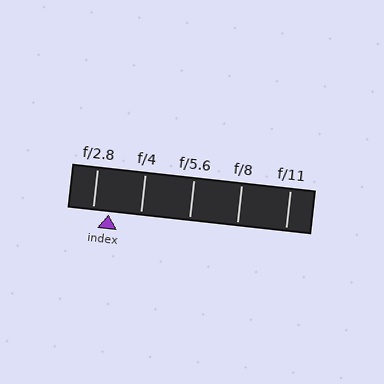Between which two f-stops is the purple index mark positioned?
The index mark is between f/2.8 and f/4.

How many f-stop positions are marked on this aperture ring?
There are 5 f-stop positions marked.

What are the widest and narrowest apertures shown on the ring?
The widest aperture shown is f/2.8 and the narrowest is f/11.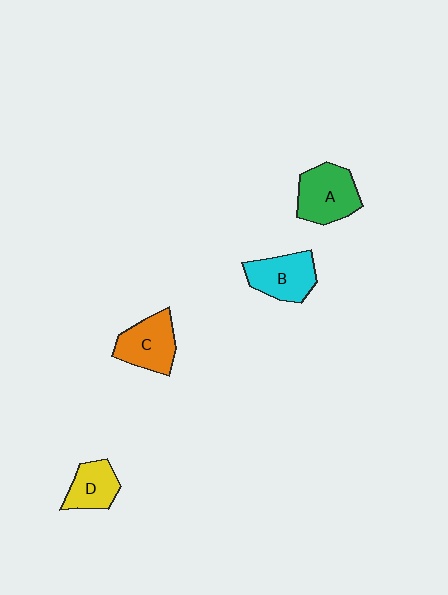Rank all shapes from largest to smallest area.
From largest to smallest: A (green), C (orange), B (cyan), D (yellow).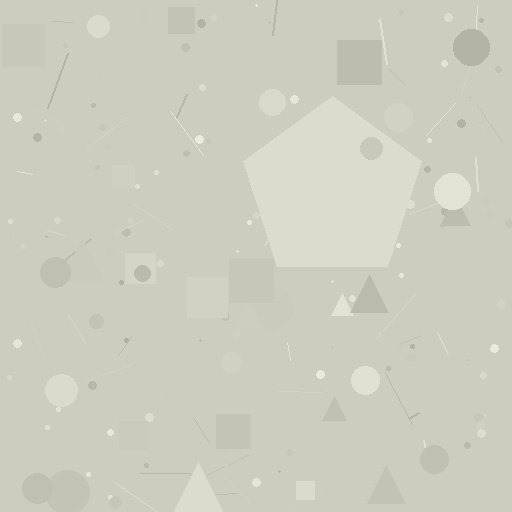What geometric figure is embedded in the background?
A pentagon is embedded in the background.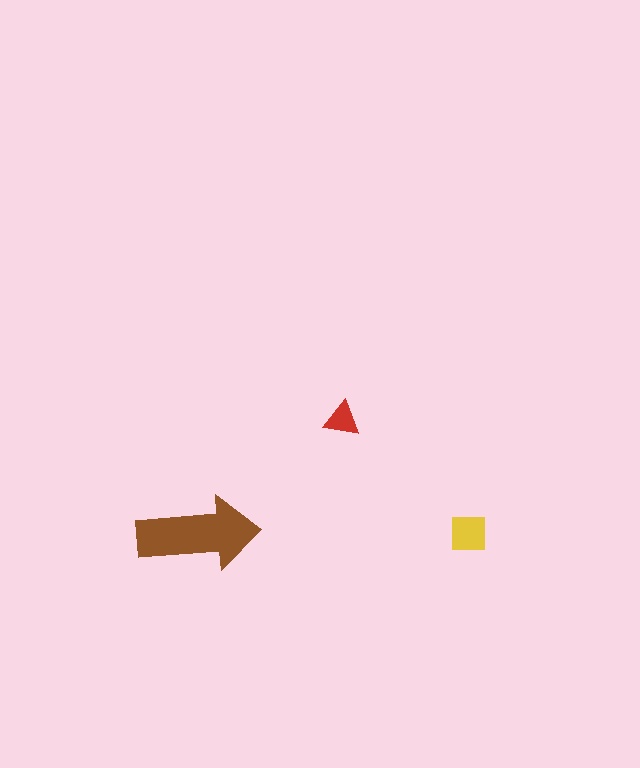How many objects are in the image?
There are 3 objects in the image.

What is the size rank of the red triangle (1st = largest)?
3rd.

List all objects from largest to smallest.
The brown arrow, the yellow square, the red triangle.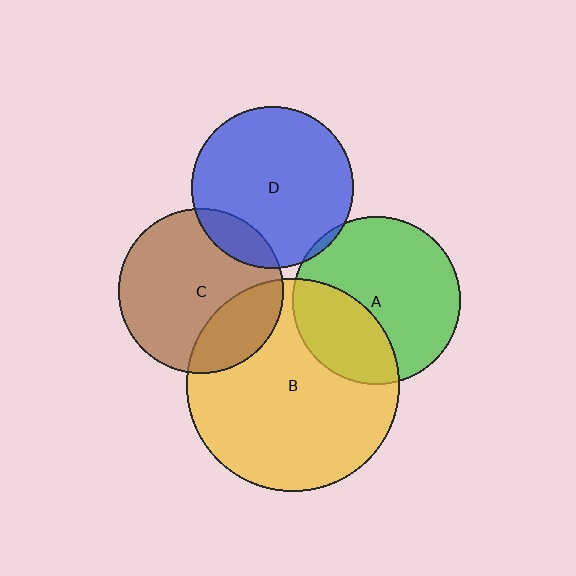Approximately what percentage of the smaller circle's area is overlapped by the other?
Approximately 15%.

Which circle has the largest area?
Circle B (yellow).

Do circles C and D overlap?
Yes.